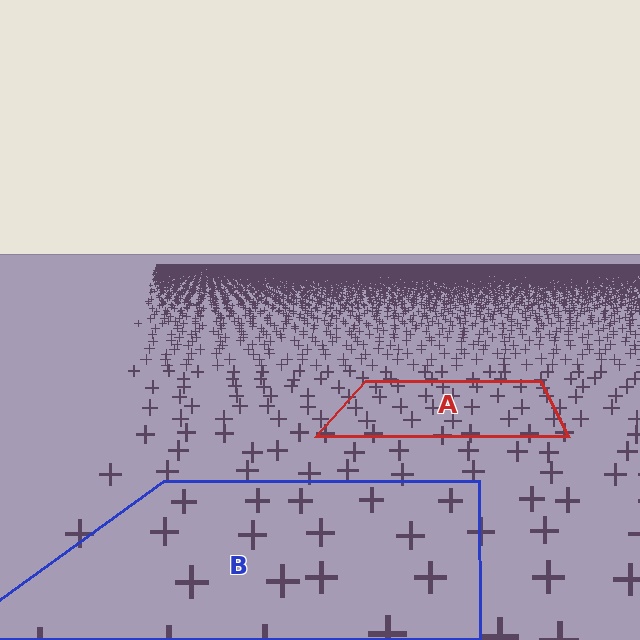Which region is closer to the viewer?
Region B is closer. The texture elements there are larger and more spread out.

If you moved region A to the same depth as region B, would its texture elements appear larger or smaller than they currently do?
They would appear larger. At a closer depth, the same texture elements are projected at a bigger on-screen size.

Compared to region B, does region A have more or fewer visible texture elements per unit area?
Region A has more texture elements per unit area — they are packed more densely because it is farther away.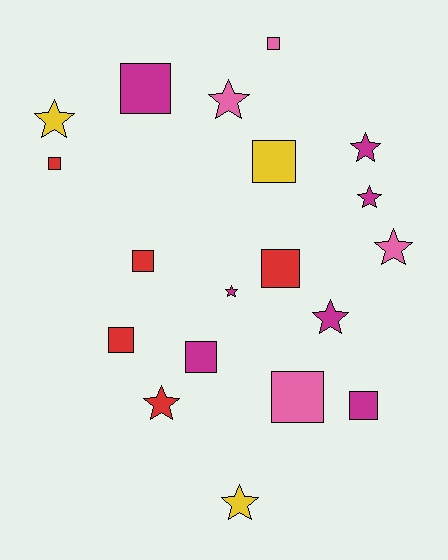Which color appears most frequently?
Magenta, with 7 objects.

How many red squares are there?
There are 4 red squares.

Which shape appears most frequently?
Square, with 10 objects.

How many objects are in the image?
There are 19 objects.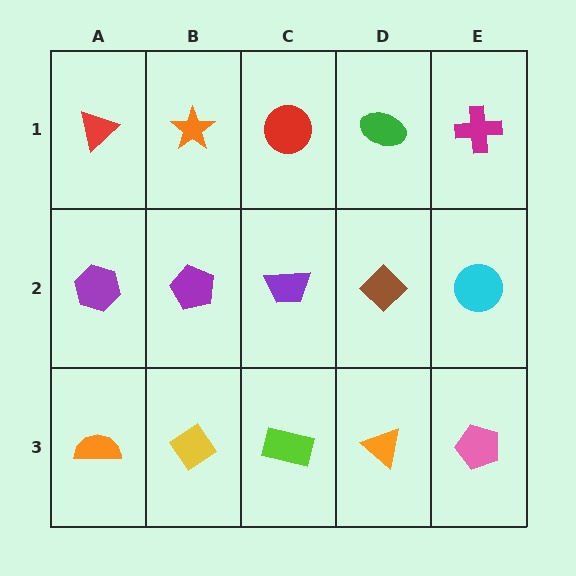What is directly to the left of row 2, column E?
A brown diamond.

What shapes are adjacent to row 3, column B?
A purple pentagon (row 2, column B), an orange semicircle (row 3, column A), a lime rectangle (row 3, column C).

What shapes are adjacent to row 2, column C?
A red circle (row 1, column C), a lime rectangle (row 3, column C), a purple pentagon (row 2, column B), a brown diamond (row 2, column D).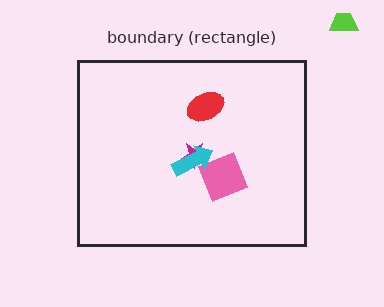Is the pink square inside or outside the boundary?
Inside.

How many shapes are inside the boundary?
4 inside, 1 outside.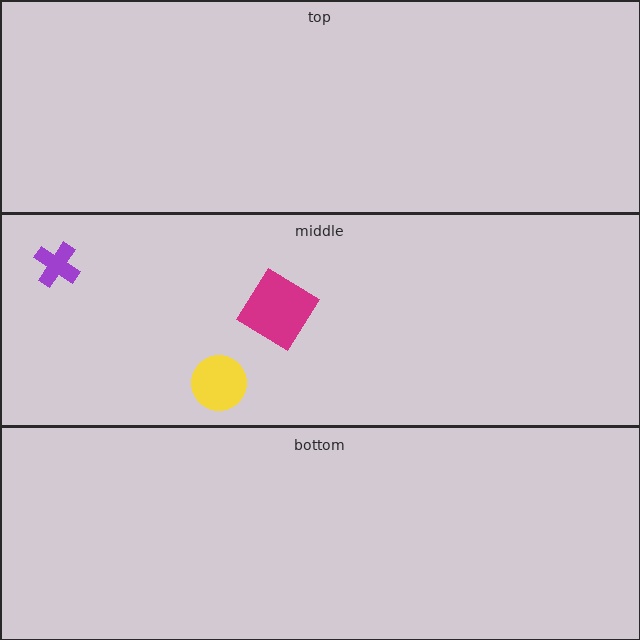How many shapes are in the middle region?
3.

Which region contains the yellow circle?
The middle region.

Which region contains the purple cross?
The middle region.